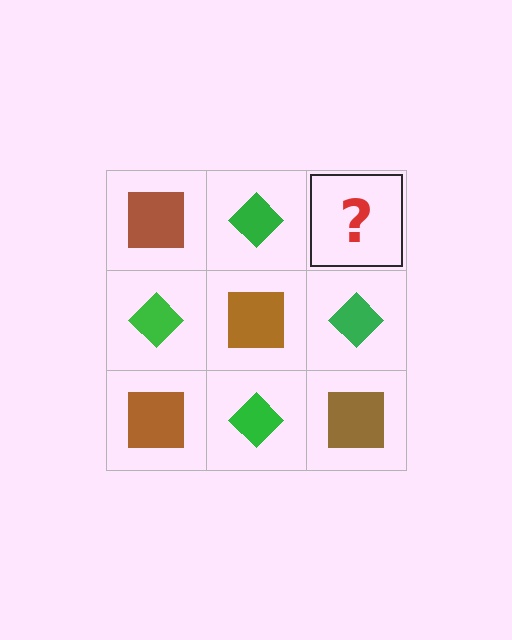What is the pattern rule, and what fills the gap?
The rule is that it alternates brown square and green diamond in a checkerboard pattern. The gap should be filled with a brown square.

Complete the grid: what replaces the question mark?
The question mark should be replaced with a brown square.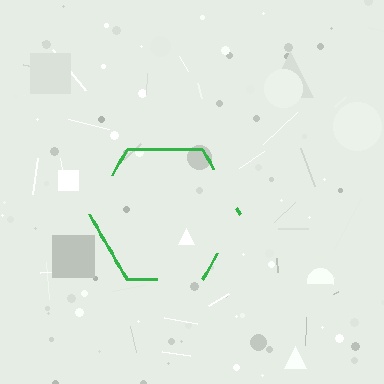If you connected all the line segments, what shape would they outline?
They would outline a hexagon.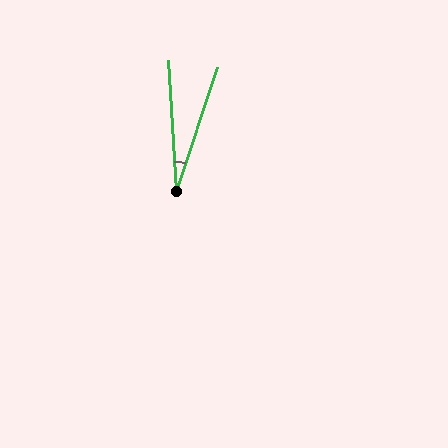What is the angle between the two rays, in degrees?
Approximately 22 degrees.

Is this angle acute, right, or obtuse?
It is acute.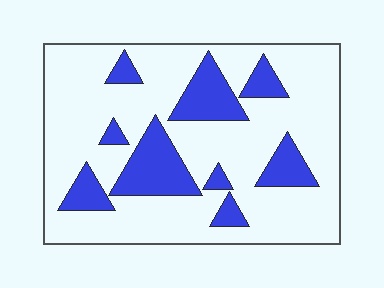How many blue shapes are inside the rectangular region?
9.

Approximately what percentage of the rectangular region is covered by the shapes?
Approximately 25%.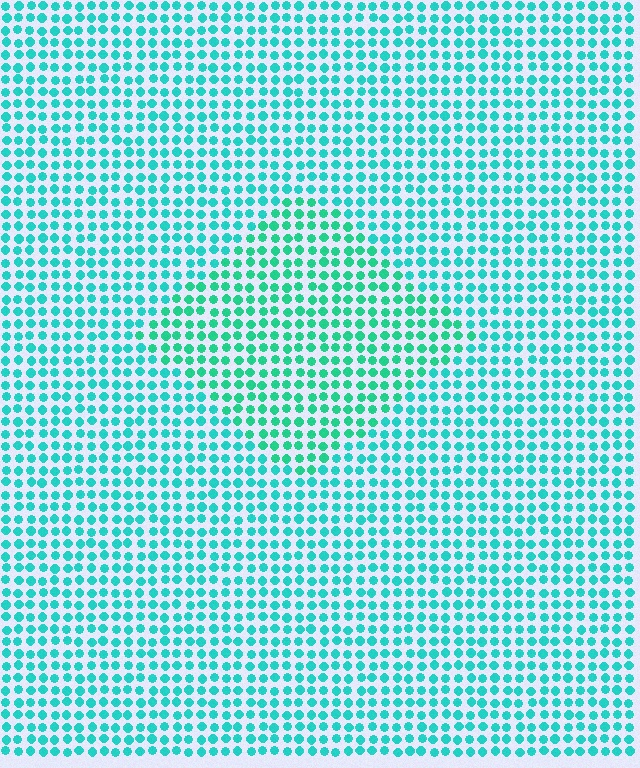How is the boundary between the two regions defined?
The boundary is defined purely by a slight shift in hue (about 19 degrees). Spacing, size, and orientation are identical on both sides.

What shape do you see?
I see a diamond.